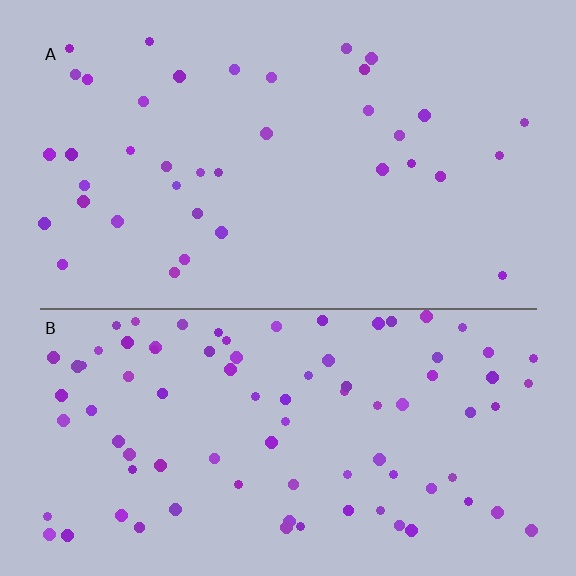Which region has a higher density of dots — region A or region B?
B (the bottom).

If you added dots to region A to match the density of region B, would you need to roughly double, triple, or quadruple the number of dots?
Approximately double.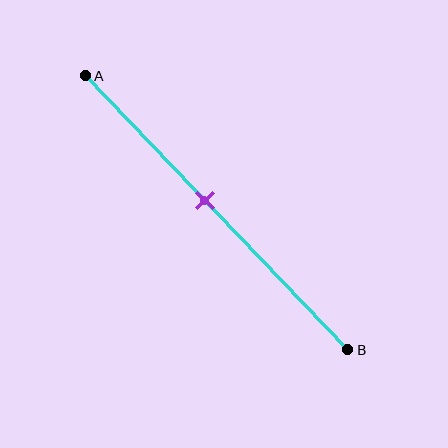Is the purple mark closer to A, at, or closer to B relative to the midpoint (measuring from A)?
The purple mark is closer to point A than the midpoint of segment AB.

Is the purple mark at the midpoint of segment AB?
No, the mark is at about 45% from A, not at the 50% midpoint.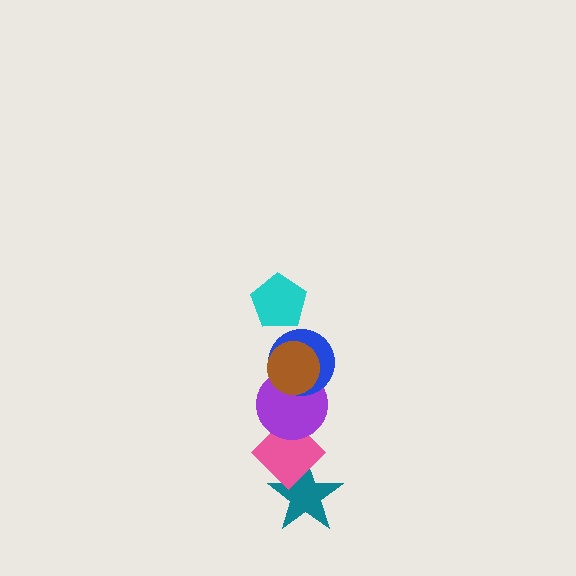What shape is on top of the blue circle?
The brown circle is on top of the blue circle.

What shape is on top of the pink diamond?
The purple circle is on top of the pink diamond.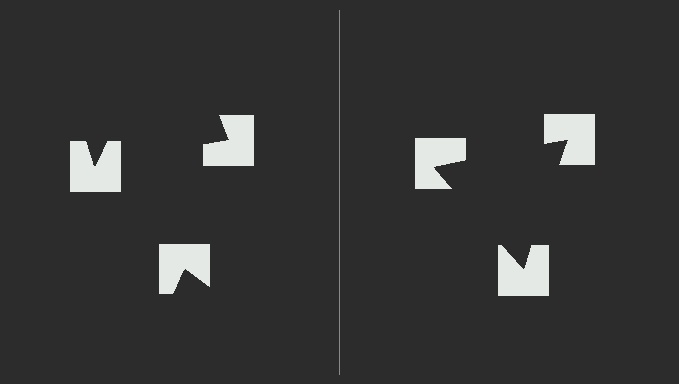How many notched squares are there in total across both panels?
6 — 3 on each side.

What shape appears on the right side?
An illusory triangle.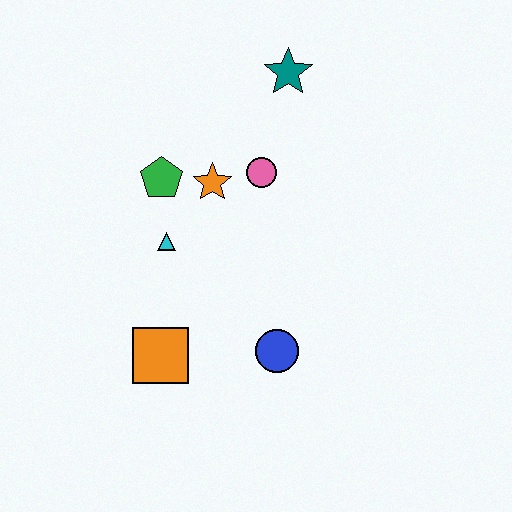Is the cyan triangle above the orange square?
Yes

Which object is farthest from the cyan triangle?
The teal star is farthest from the cyan triangle.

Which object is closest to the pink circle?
The orange star is closest to the pink circle.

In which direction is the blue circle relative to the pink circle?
The blue circle is below the pink circle.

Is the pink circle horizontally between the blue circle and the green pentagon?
Yes